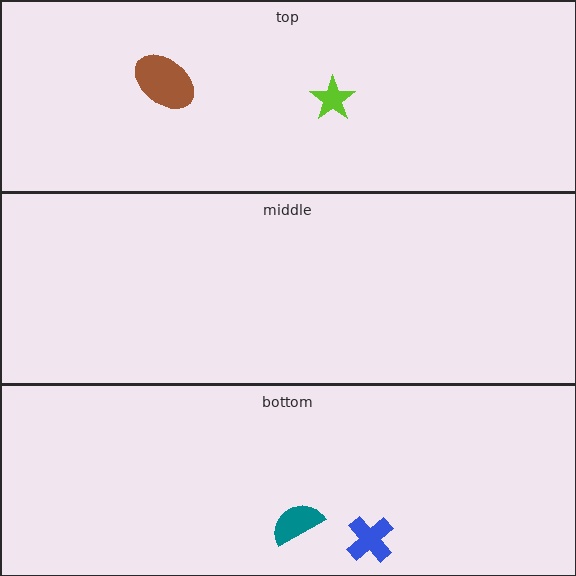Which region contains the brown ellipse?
The top region.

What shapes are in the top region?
The brown ellipse, the lime star.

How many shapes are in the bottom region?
2.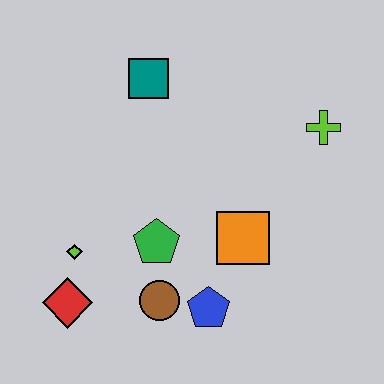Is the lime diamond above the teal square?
No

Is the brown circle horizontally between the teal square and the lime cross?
Yes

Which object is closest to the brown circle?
The blue pentagon is closest to the brown circle.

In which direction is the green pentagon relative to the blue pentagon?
The green pentagon is above the blue pentagon.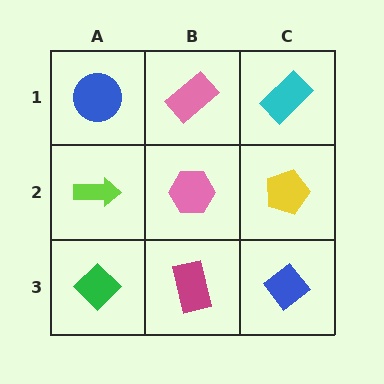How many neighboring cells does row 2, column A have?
3.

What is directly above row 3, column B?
A pink hexagon.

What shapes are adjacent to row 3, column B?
A pink hexagon (row 2, column B), a green diamond (row 3, column A), a blue diamond (row 3, column C).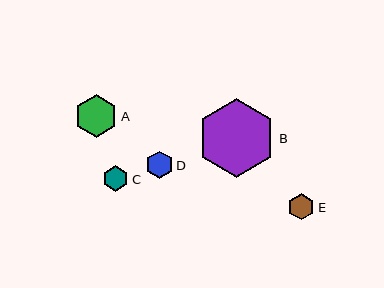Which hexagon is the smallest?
Hexagon C is the smallest with a size of approximately 26 pixels.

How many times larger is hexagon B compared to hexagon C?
Hexagon B is approximately 3.1 times the size of hexagon C.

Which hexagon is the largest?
Hexagon B is the largest with a size of approximately 78 pixels.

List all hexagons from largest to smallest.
From largest to smallest: B, A, D, E, C.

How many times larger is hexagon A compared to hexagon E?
Hexagon A is approximately 1.6 times the size of hexagon E.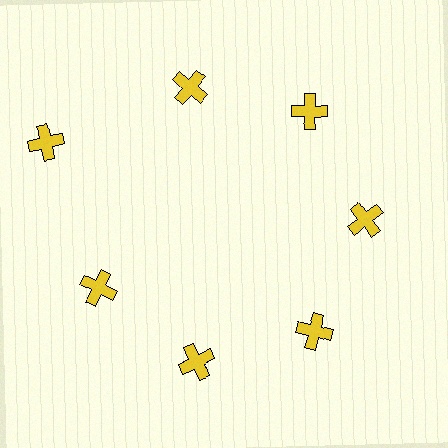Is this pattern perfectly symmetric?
No. The 7 yellow crosses are arranged in a ring, but one element near the 10 o'clock position is pushed outward from the center, breaking the 7-fold rotational symmetry.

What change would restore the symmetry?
The symmetry would be restored by moving it inward, back onto the ring so that all 7 crosses sit at equal angles and equal distance from the center.